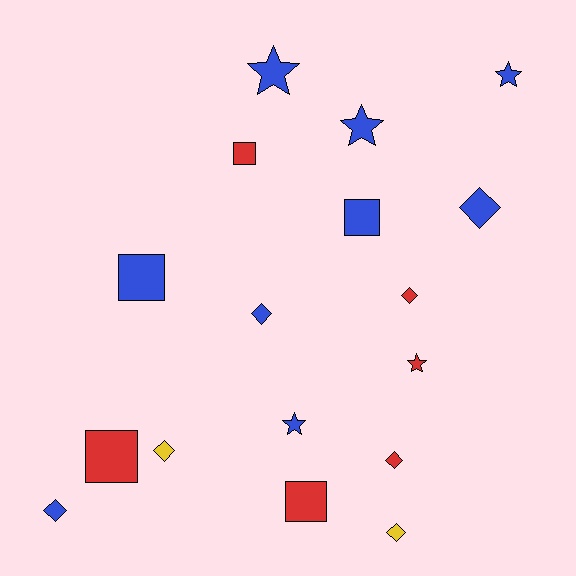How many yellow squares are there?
There are no yellow squares.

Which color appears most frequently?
Blue, with 9 objects.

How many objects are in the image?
There are 17 objects.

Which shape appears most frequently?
Diamond, with 7 objects.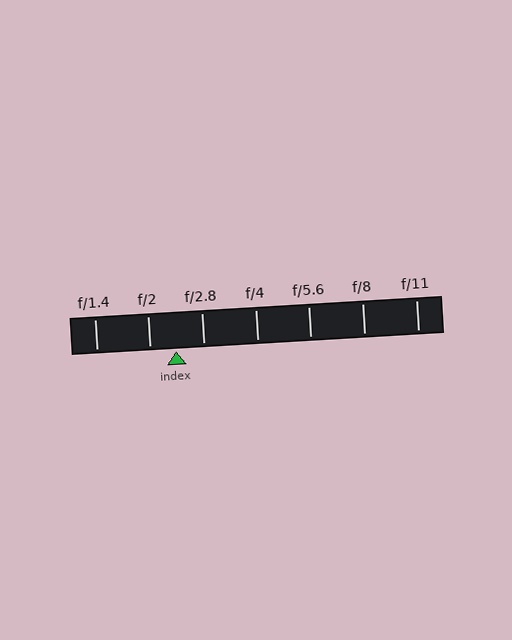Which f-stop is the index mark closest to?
The index mark is closest to f/2.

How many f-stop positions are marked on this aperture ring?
There are 7 f-stop positions marked.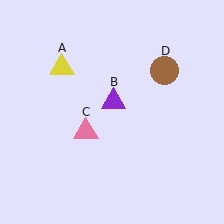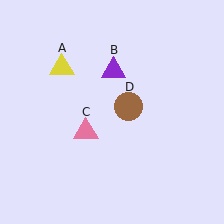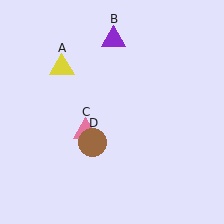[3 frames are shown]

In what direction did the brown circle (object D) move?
The brown circle (object D) moved down and to the left.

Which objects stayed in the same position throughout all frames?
Yellow triangle (object A) and pink triangle (object C) remained stationary.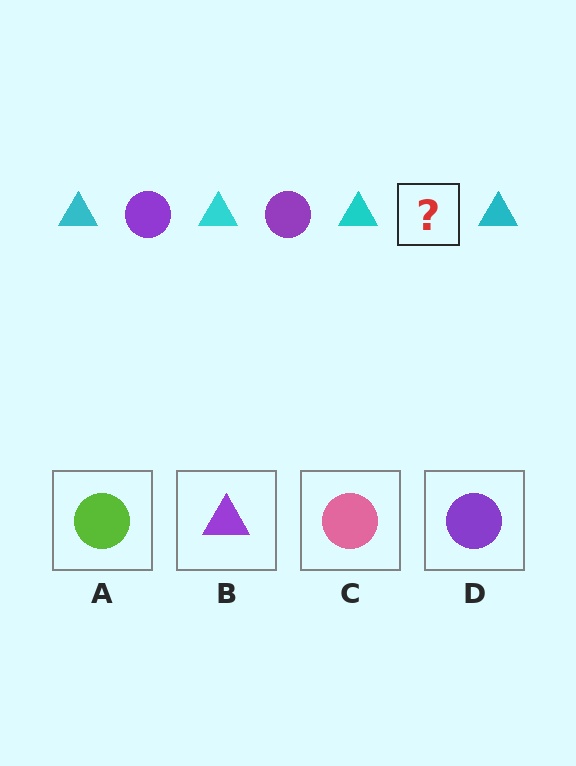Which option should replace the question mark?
Option D.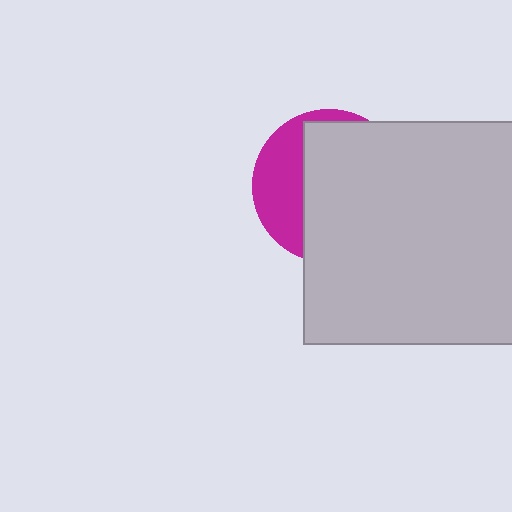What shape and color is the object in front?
The object in front is a light gray rectangle.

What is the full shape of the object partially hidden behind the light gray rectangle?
The partially hidden object is a magenta circle.